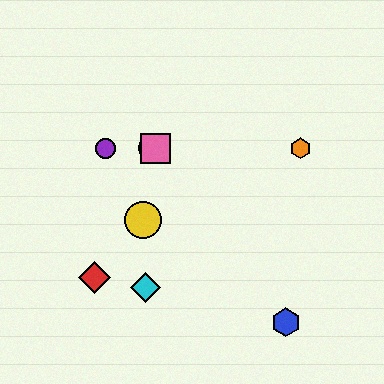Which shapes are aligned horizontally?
The green circle, the purple circle, the orange hexagon, the pink square are aligned horizontally.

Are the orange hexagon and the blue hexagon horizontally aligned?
No, the orange hexagon is at y≈148 and the blue hexagon is at y≈322.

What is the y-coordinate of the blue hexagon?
The blue hexagon is at y≈322.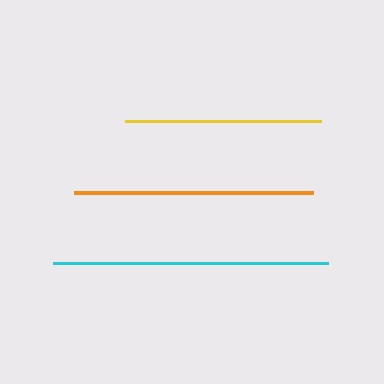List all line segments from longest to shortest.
From longest to shortest: cyan, orange, yellow.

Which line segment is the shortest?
The yellow line is the shortest at approximately 197 pixels.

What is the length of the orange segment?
The orange segment is approximately 239 pixels long.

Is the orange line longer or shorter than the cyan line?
The cyan line is longer than the orange line.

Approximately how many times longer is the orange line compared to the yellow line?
The orange line is approximately 1.2 times the length of the yellow line.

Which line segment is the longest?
The cyan line is the longest at approximately 275 pixels.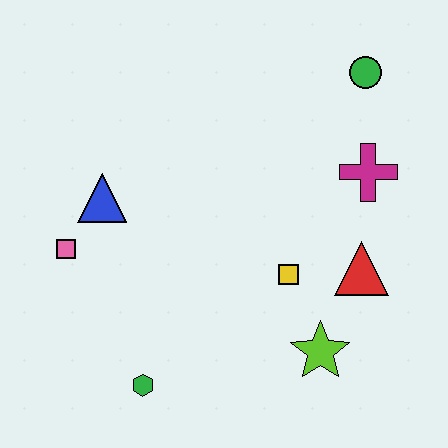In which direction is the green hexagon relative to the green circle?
The green hexagon is below the green circle.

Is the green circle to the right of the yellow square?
Yes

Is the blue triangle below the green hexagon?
No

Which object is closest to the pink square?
The blue triangle is closest to the pink square.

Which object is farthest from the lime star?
The green circle is farthest from the lime star.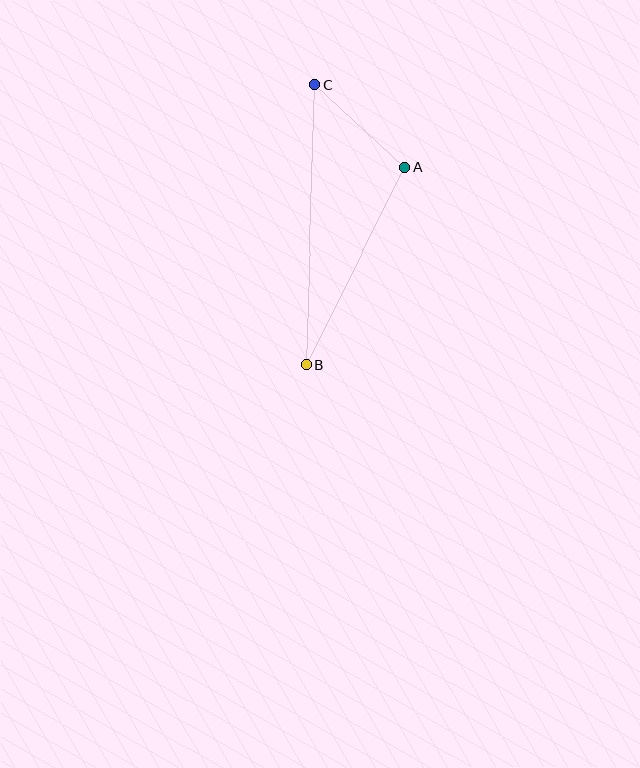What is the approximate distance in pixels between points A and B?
The distance between A and B is approximately 221 pixels.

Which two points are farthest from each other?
Points B and C are farthest from each other.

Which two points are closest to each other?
Points A and C are closest to each other.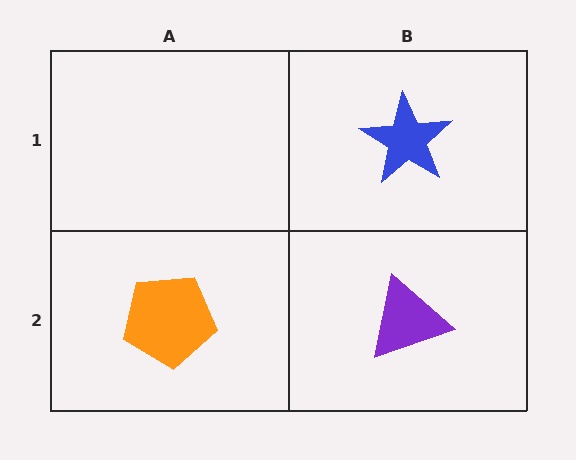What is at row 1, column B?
A blue star.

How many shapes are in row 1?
1 shape.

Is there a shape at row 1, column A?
No, that cell is empty.